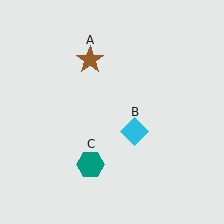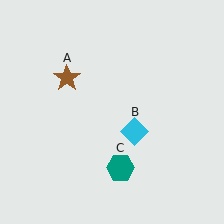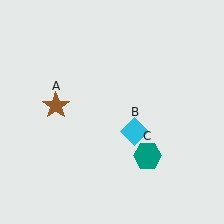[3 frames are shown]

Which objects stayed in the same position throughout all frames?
Cyan diamond (object B) remained stationary.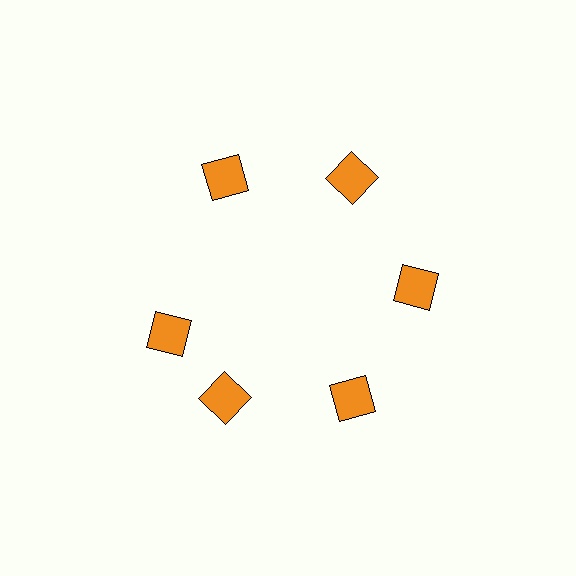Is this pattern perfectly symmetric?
No. The 6 orange squares are arranged in a ring, but one element near the 9 o'clock position is rotated out of alignment along the ring, breaking the 6-fold rotational symmetry.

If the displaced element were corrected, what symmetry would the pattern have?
It would have 6-fold rotational symmetry — the pattern would map onto itself every 60 degrees.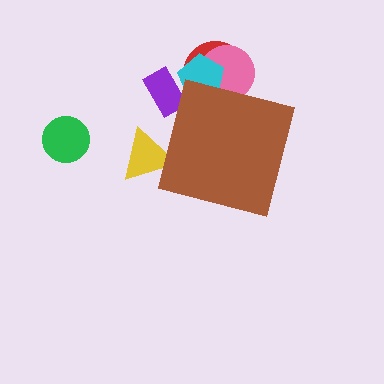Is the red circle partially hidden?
Yes, the red circle is partially hidden behind the brown square.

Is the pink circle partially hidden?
Yes, the pink circle is partially hidden behind the brown square.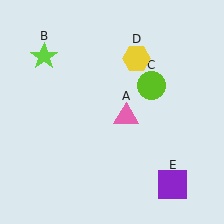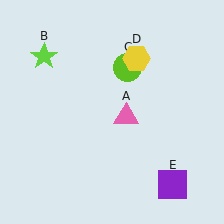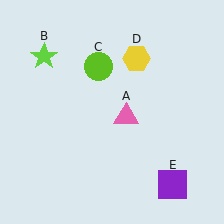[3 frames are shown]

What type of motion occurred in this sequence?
The lime circle (object C) rotated counterclockwise around the center of the scene.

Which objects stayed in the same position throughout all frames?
Pink triangle (object A) and lime star (object B) and yellow hexagon (object D) and purple square (object E) remained stationary.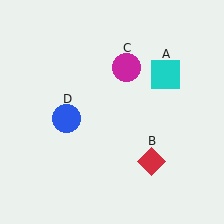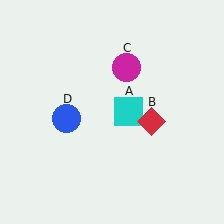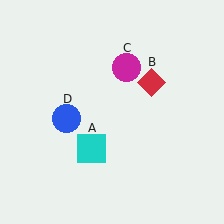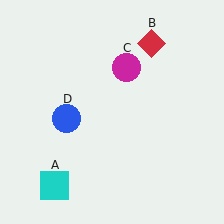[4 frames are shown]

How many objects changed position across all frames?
2 objects changed position: cyan square (object A), red diamond (object B).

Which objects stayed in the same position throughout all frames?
Magenta circle (object C) and blue circle (object D) remained stationary.